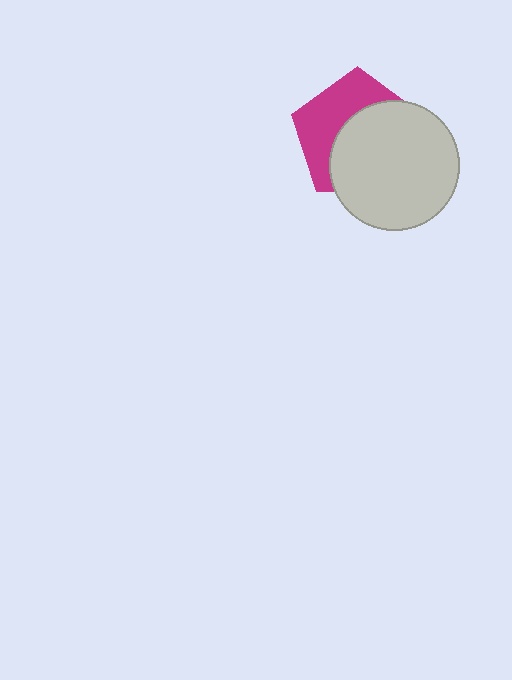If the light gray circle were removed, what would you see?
You would see the complete magenta pentagon.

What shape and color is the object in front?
The object in front is a light gray circle.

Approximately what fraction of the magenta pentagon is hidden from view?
Roughly 57% of the magenta pentagon is hidden behind the light gray circle.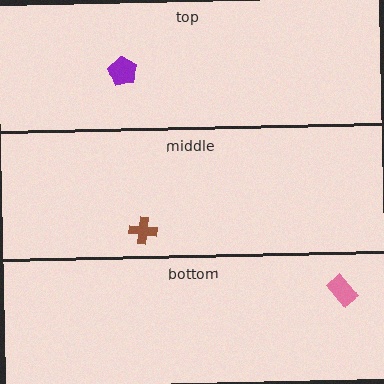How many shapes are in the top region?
1.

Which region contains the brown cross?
The middle region.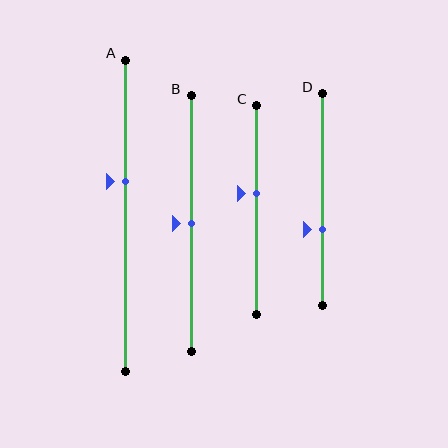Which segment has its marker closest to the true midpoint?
Segment B has its marker closest to the true midpoint.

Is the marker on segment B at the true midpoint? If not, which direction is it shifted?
Yes, the marker on segment B is at the true midpoint.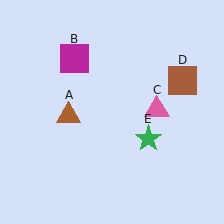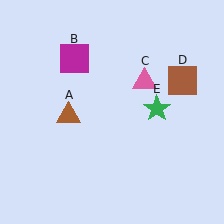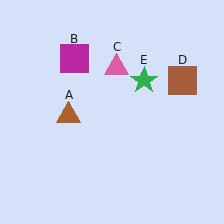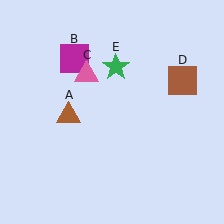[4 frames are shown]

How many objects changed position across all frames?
2 objects changed position: pink triangle (object C), green star (object E).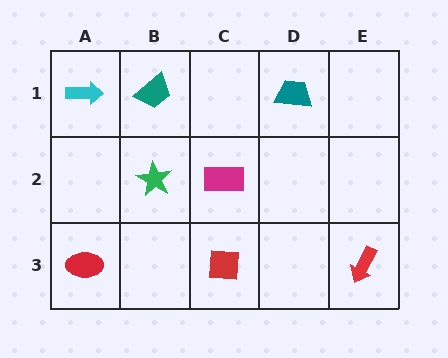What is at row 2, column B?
A green star.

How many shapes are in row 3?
3 shapes.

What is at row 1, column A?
A cyan arrow.